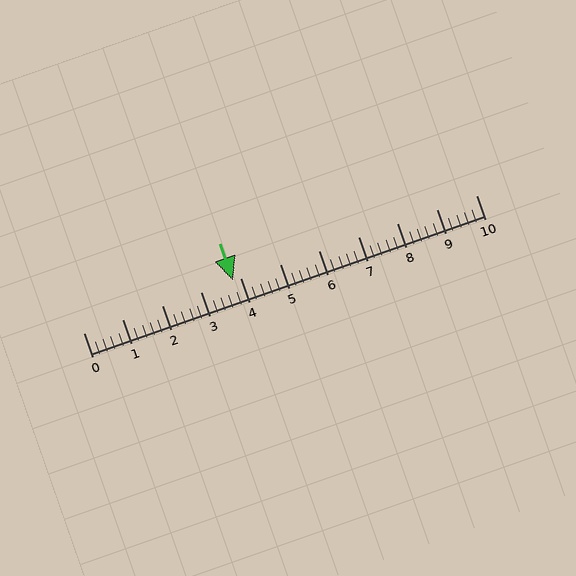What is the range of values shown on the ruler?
The ruler shows values from 0 to 10.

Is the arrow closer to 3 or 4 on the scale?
The arrow is closer to 4.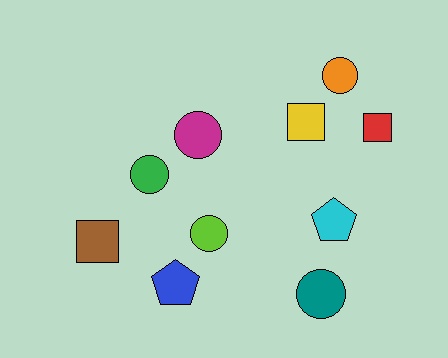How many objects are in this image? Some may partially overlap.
There are 10 objects.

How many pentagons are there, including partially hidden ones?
There are 2 pentagons.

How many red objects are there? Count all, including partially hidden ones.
There is 1 red object.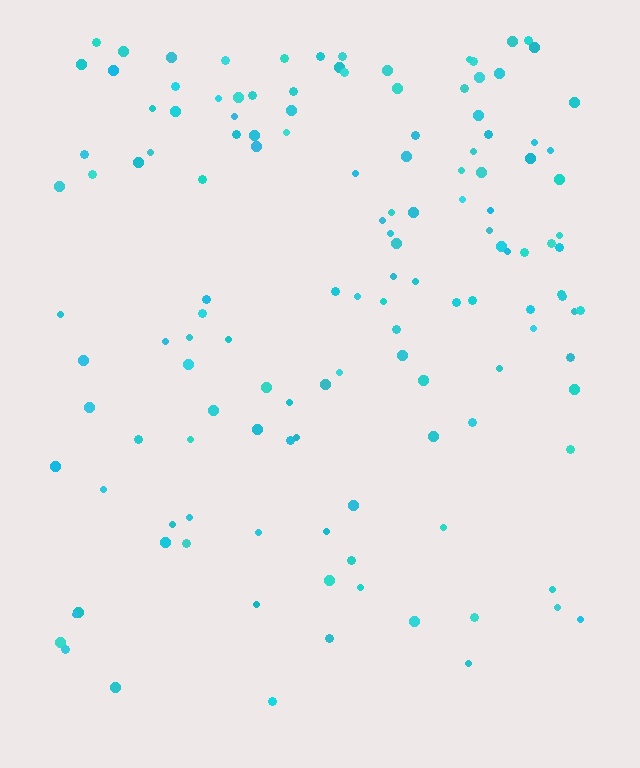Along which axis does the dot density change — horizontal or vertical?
Vertical.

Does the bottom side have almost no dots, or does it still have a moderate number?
Still a moderate number, just noticeably fewer than the top.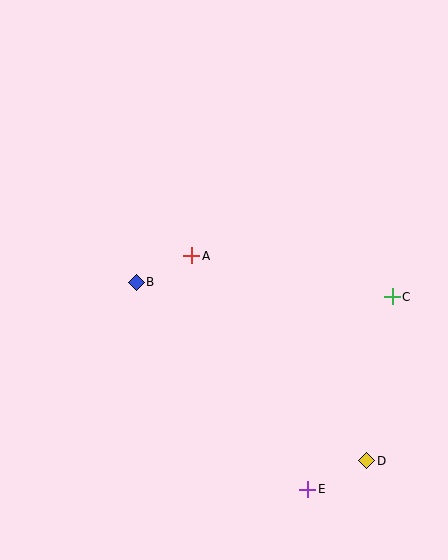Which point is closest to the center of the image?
Point A at (192, 256) is closest to the center.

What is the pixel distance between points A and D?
The distance between A and D is 270 pixels.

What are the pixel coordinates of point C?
Point C is at (392, 297).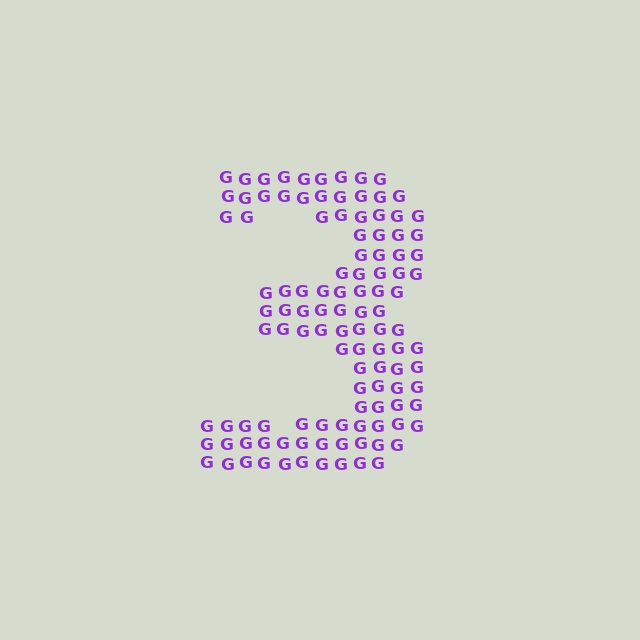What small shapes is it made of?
It is made of small letter G's.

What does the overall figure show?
The overall figure shows the digit 3.